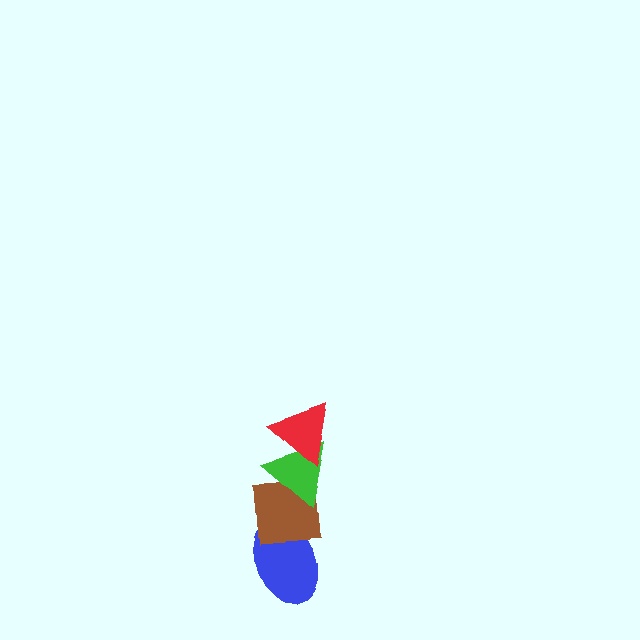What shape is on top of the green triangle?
The red triangle is on top of the green triangle.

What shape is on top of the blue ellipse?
The brown square is on top of the blue ellipse.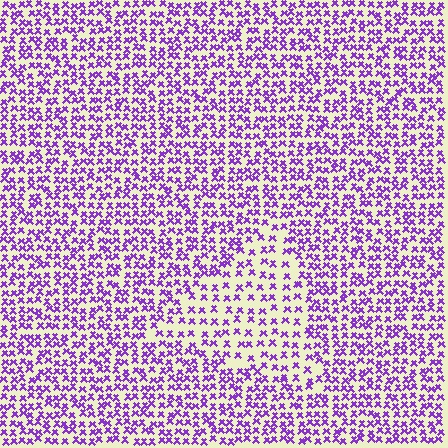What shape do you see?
I see a triangle.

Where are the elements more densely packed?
The elements are more densely packed outside the triangle boundary.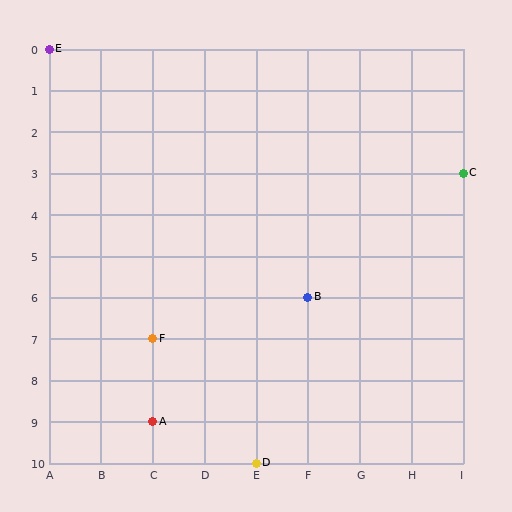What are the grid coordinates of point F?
Point F is at grid coordinates (C, 7).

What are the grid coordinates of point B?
Point B is at grid coordinates (F, 6).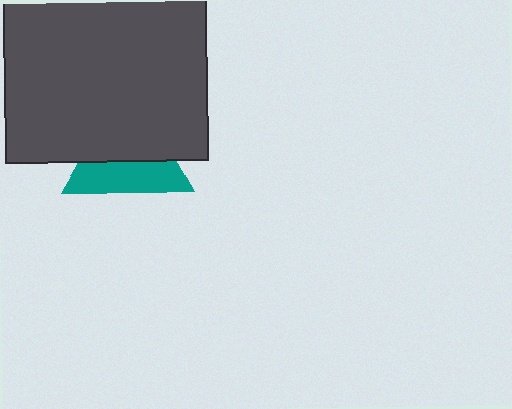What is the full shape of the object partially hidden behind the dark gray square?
The partially hidden object is a teal triangle.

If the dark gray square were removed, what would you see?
You would see the complete teal triangle.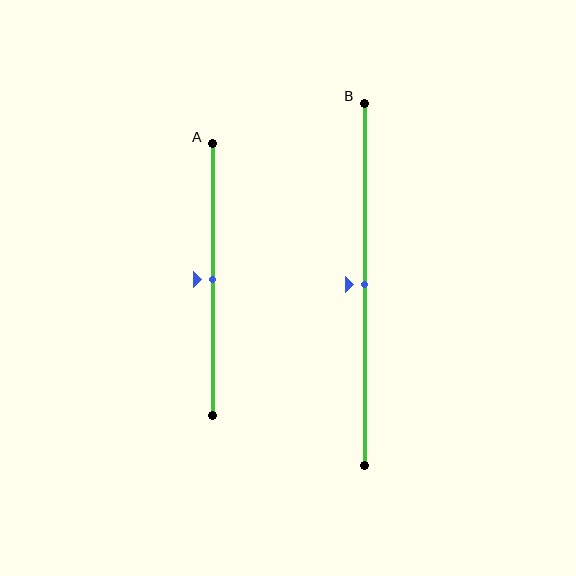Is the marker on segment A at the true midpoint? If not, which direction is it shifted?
Yes, the marker on segment A is at the true midpoint.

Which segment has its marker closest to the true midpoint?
Segment A has its marker closest to the true midpoint.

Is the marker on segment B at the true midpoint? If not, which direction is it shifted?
Yes, the marker on segment B is at the true midpoint.